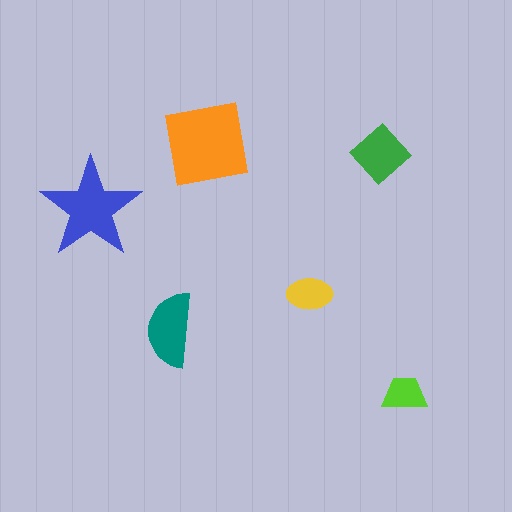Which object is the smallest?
The lime trapezoid.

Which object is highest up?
The orange square is topmost.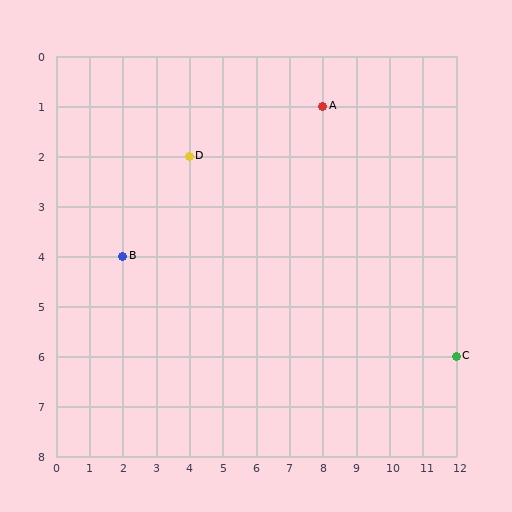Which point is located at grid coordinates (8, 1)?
Point A is at (8, 1).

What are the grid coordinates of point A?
Point A is at grid coordinates (8, 1).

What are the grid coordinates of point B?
Point B is at grid coordinates (2, 4).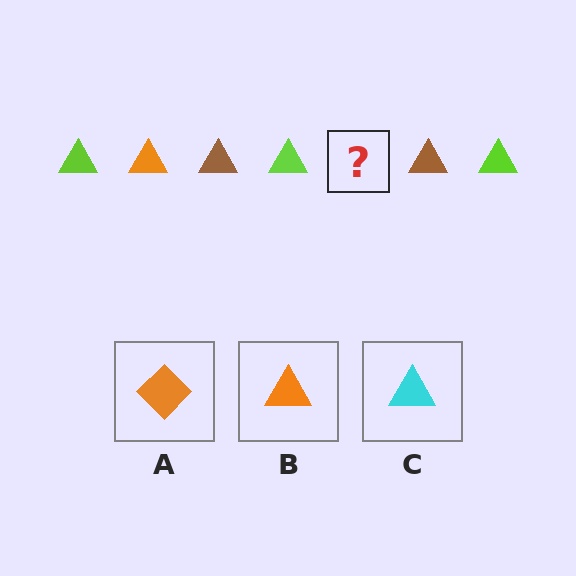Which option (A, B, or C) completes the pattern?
B.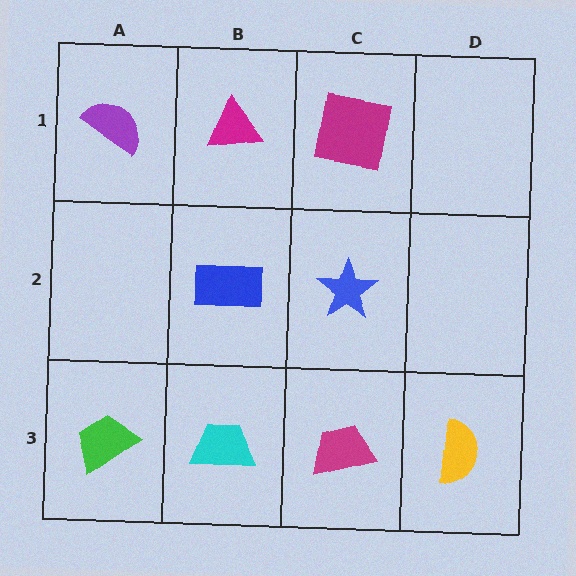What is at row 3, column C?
A magenta trapezoid.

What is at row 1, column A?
A purple semicircle.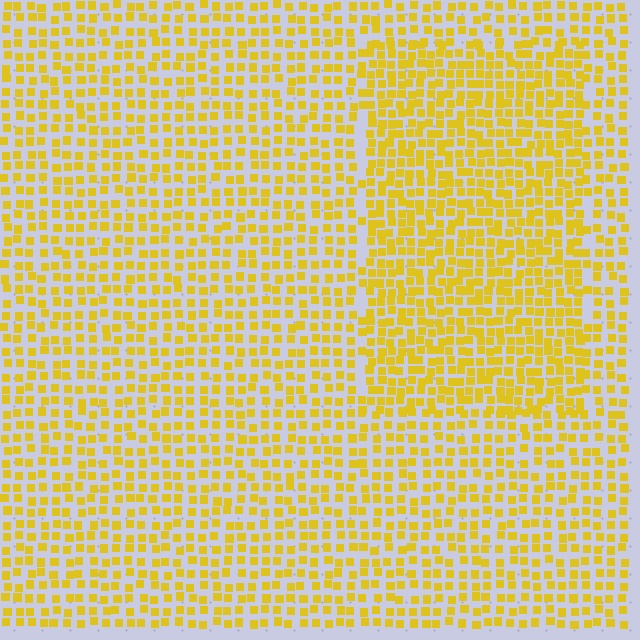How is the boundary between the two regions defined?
The boundary is defined by a change in element density (approximately 1.6x ratio). All elements are the same color, size, and shape.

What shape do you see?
I see a rectangle.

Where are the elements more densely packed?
The elements are more densely packed inside the rectangle boundary.